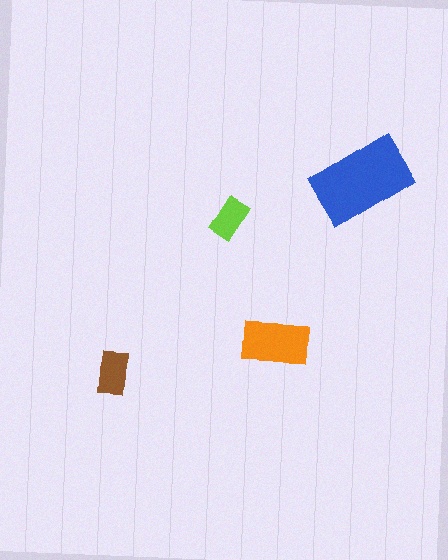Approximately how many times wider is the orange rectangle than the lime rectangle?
About 1.5 times wider.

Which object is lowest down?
The brown rectangle is bottommost.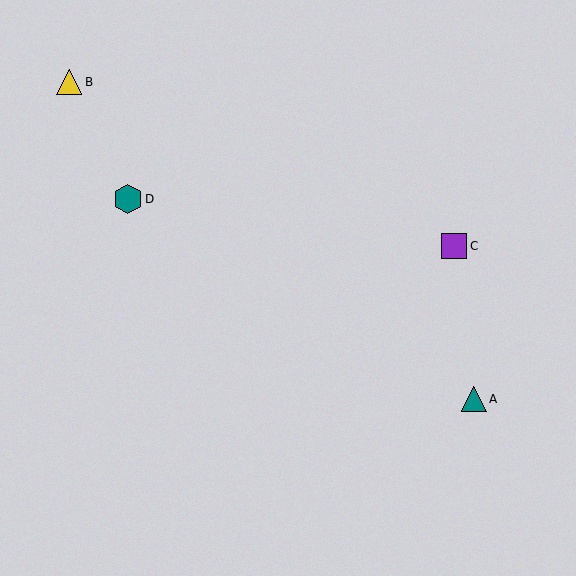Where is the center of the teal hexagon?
The center of the teal hexagon is at (128, 199).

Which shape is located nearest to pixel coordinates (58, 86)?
The yellow triangle (labeled B) at (69, 82) is nearest to that location.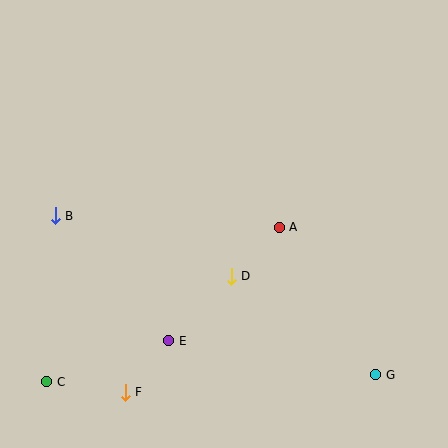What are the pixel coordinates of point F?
Point F is at (125, 392).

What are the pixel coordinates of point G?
Point G is at (376, 375).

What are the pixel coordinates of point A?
Point A is at (279, 227).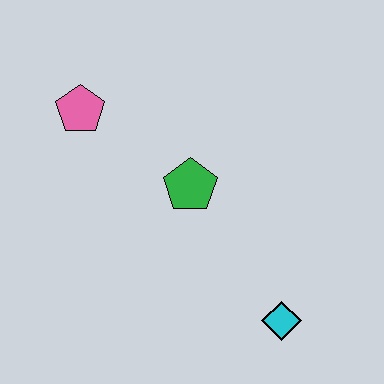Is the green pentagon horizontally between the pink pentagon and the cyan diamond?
Yes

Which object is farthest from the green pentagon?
The cyan diamond is farthest from the green pentagon.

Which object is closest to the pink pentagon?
The green pentagon is closest to the pink pentagon.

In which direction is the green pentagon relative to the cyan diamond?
The green pentagon is above the cyan diamond.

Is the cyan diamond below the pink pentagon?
Yes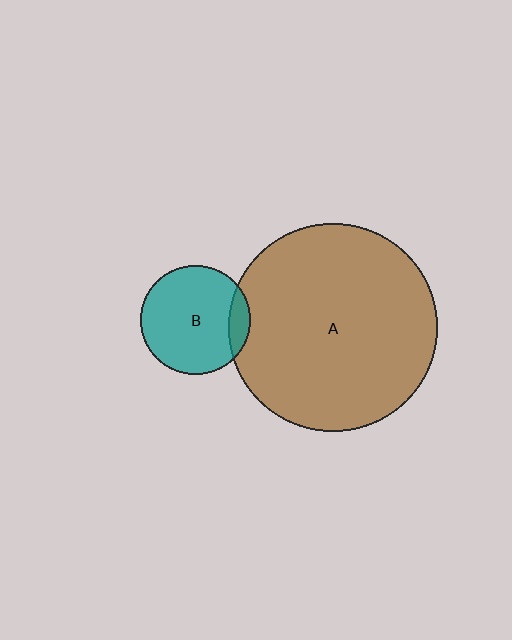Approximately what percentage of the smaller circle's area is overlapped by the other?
Approximately 10%.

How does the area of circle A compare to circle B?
Approximately 3.6 times.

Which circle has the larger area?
Circle A (brown).